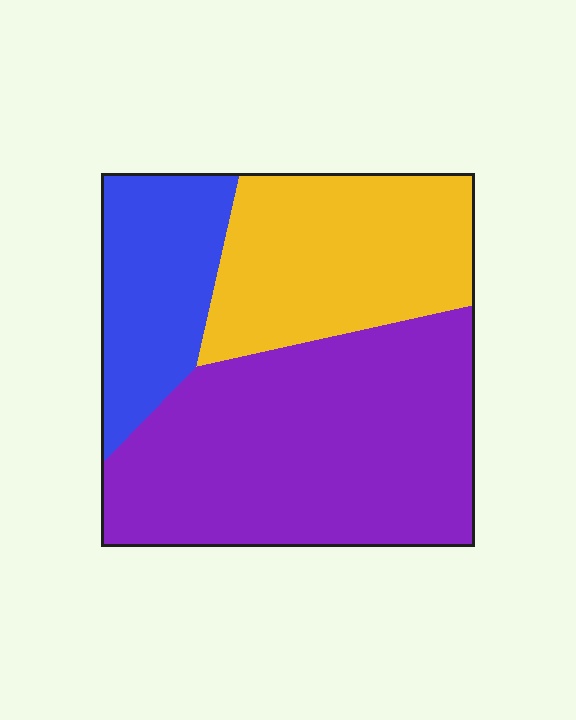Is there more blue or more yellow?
Yellow.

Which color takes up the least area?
Blue, at roughly 20%.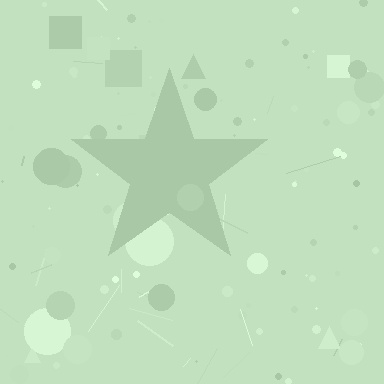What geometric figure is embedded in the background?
A star is embedded in the background.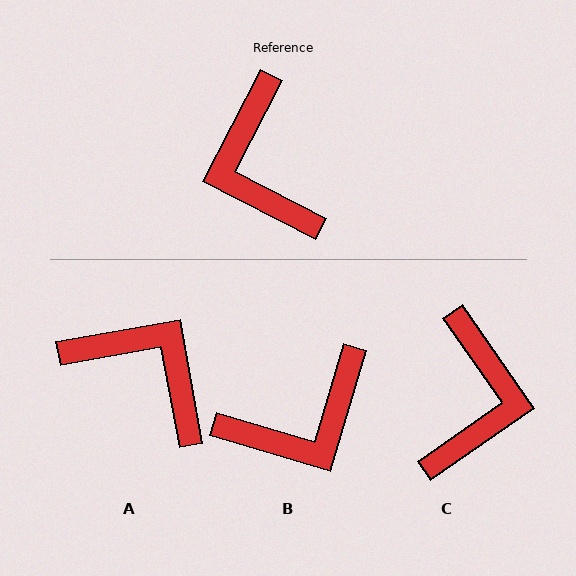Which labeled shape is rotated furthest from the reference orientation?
C, about 152 degrees away.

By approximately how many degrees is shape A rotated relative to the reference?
Approximately 142 degrees clockwise.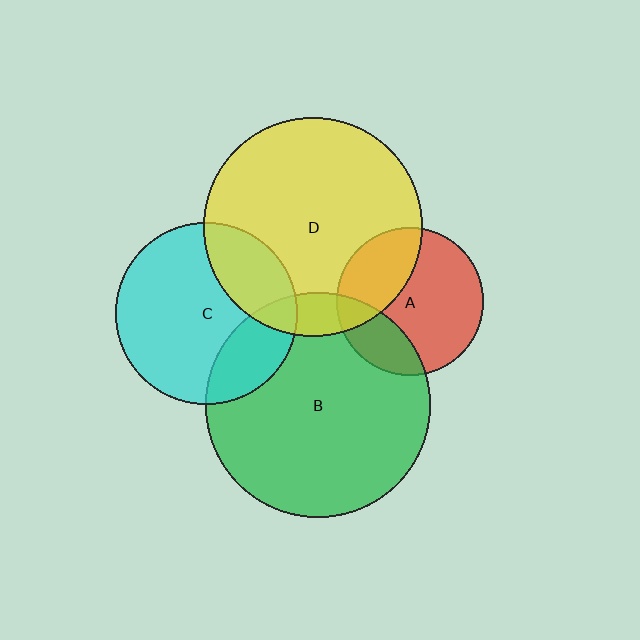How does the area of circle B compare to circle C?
Approximately 1.5 times.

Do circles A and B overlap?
Yes.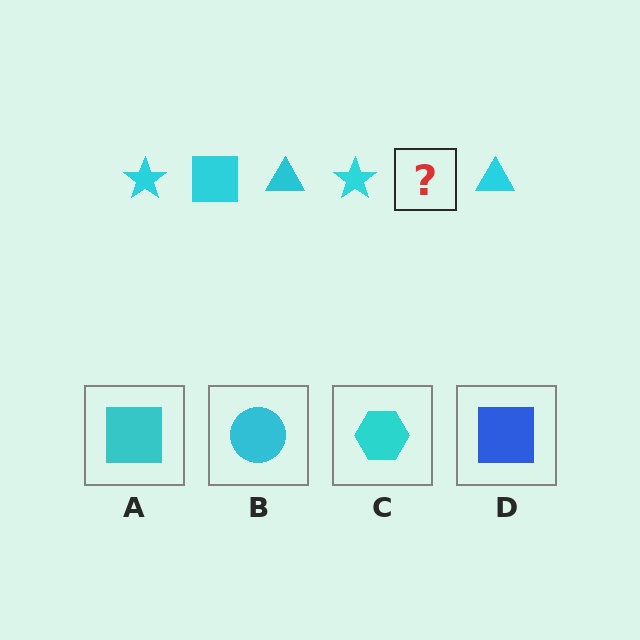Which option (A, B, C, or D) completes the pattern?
A.